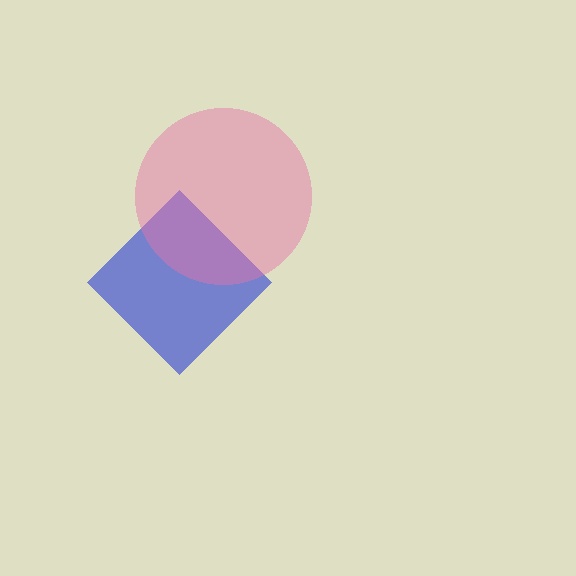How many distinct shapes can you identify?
There are 2 distinct shapes: a blue diamond, a pink circle.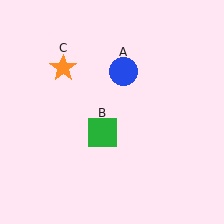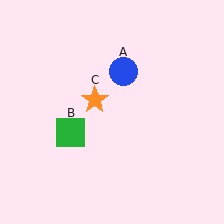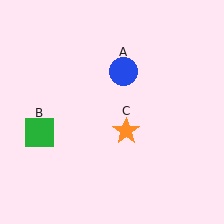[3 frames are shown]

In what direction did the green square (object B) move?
The green square (object B) moved left.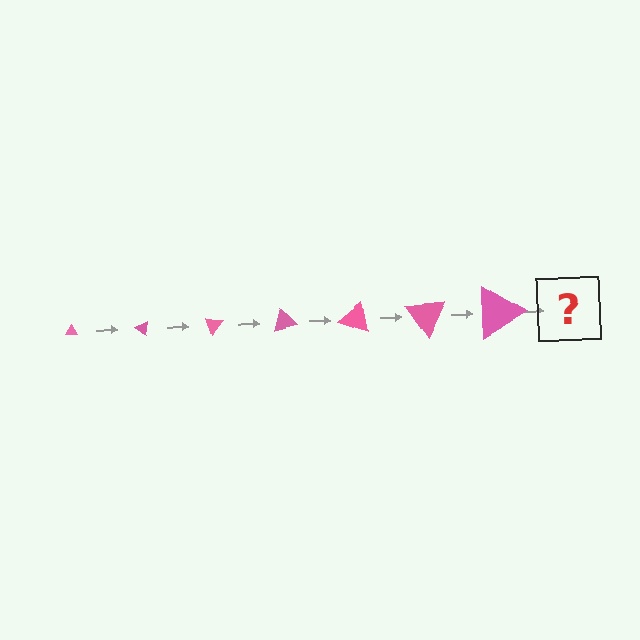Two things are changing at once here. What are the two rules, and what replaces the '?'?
The two rules are that the triangle grows larger each step and it rotates 35 degrees each step. The '?' should be a triangle, larger than the previous one and rotated 245 degrees from the start.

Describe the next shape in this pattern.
It should be a triangle, larger than the previous one and rotated 245 degrees from the start.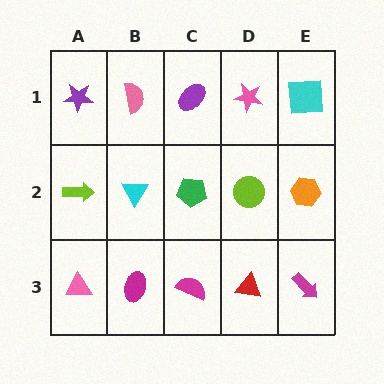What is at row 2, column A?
A lime arrow.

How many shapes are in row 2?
5 shapes.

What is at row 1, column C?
A purple ellipse.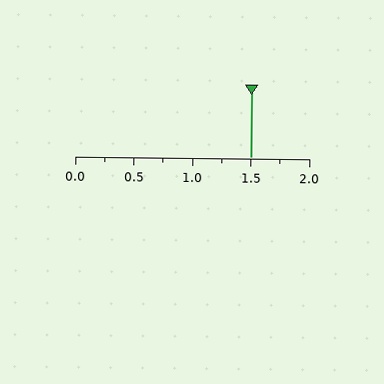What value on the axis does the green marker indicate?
The marker indicates approximately 1.5.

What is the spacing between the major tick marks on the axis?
The major ticks are spaced 0.5 apart.